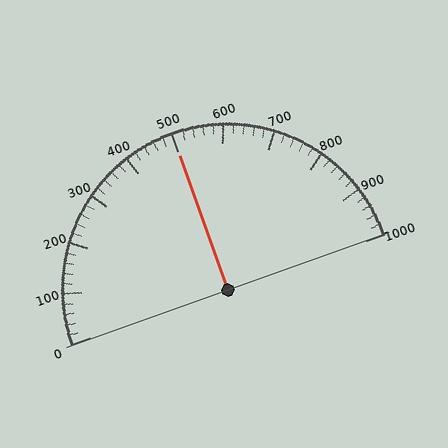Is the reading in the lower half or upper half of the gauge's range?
The reading is in the upper half of the range (0 to 1000).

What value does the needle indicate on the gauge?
The needle indicates approximately 500.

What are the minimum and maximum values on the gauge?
The gauge ranges from 0 to 1000.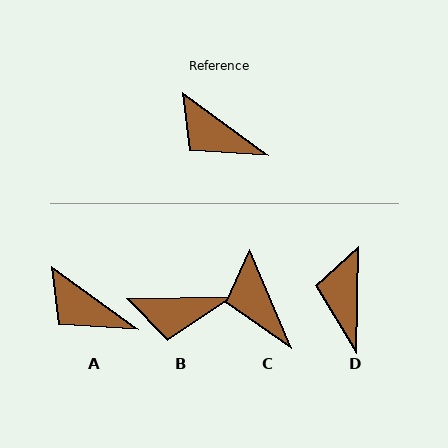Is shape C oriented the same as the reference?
No, it is off by about 31 degrees.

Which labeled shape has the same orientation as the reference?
A.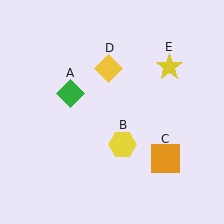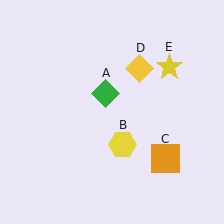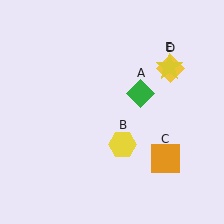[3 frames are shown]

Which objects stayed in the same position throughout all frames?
Yellow hexagon (object B) and orange square (object C) and yellow star (object E) remained stationary.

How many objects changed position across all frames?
2 objects changed position: green diamond (object A), yellow diamond (object D).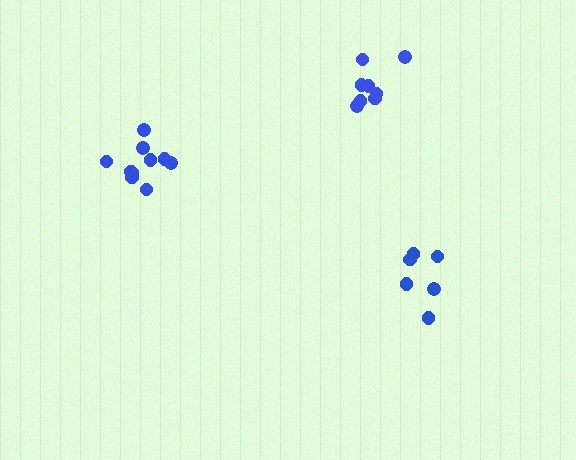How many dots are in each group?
Group 1: 6 dots, Group 2: 8 dots, Group 3: 10 dots (24 total).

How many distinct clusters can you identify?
There are 3 distinct clusters.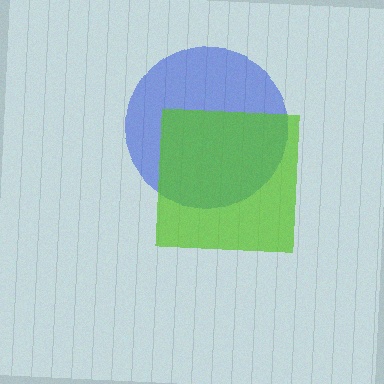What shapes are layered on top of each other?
The layered shapes are: a blue circle, a lime square.